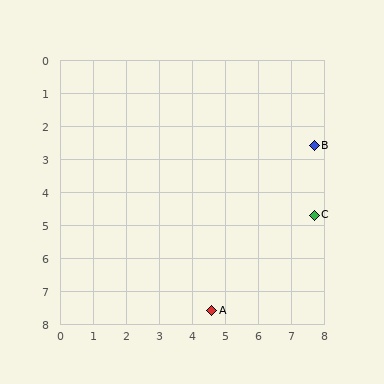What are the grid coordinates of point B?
Point B is at approximately (7.7, 2.6).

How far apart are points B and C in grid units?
Points B and C are about 2.1 grid units apart.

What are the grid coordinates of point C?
Point C is at approximately (7.7, 4.7).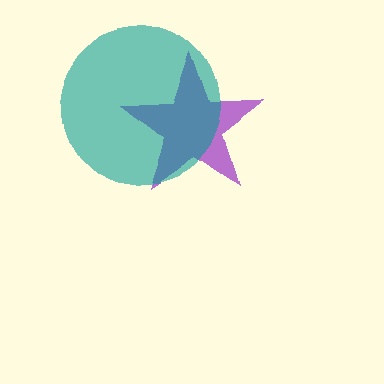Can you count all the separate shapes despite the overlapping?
Yes, there are 2 separate shapes.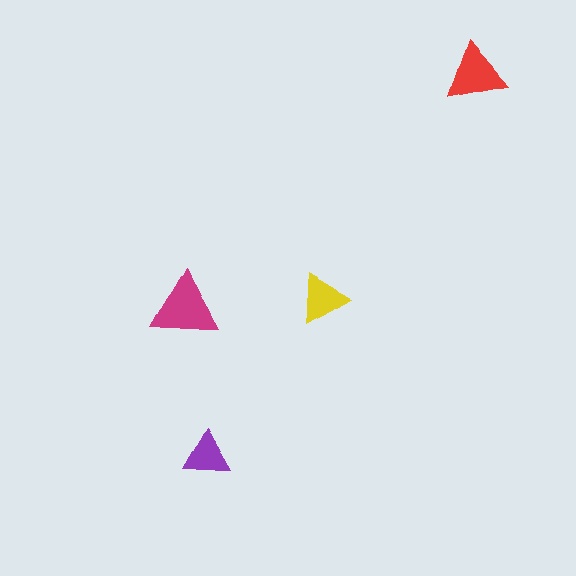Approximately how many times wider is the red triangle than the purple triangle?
About 1.5 times wider.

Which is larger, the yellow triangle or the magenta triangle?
The magenta one.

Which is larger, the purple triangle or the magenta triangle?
The magenta one.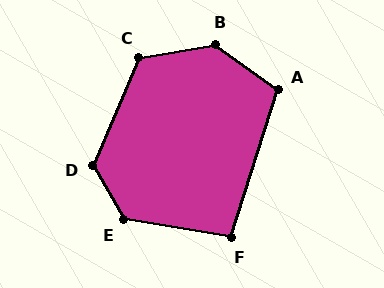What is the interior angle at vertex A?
Approximately 108 degrees (obtuse).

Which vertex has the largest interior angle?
B, at approximately 135 degrees.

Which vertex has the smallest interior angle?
F, at approximately 98 degrees.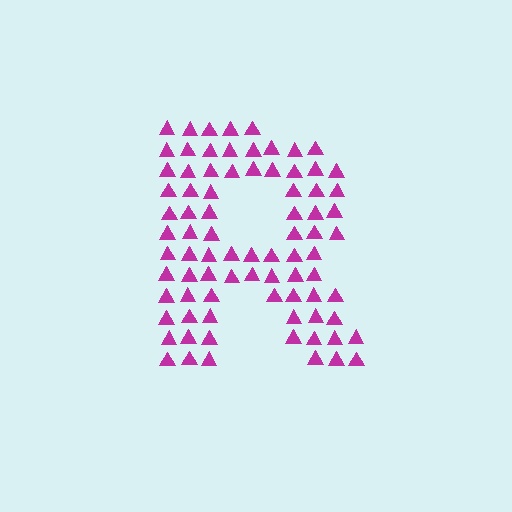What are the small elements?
The small elements are triangles.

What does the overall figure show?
The overall figure shows the letter R.